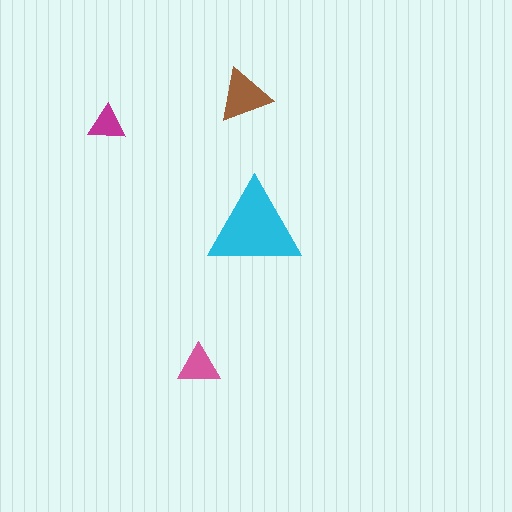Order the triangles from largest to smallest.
the cyan one, the brown one, the pink one, the magenta one.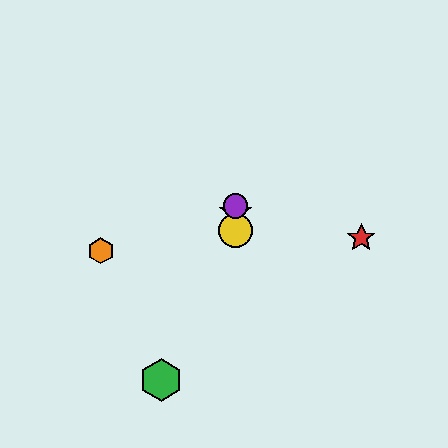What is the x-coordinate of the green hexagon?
The green hexagon is at x≈161.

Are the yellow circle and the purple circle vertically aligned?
Yes, both are at x≈236.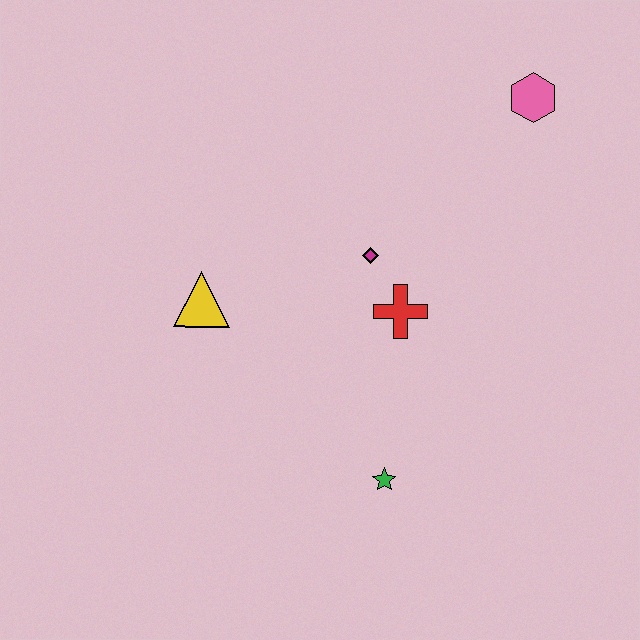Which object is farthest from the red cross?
The pink hexagon is farthest from the red cross.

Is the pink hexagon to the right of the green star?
Yes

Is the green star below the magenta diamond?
Yes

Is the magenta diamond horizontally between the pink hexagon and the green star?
No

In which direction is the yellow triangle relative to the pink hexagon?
The yellow triangle is to the left of the pink hexagon.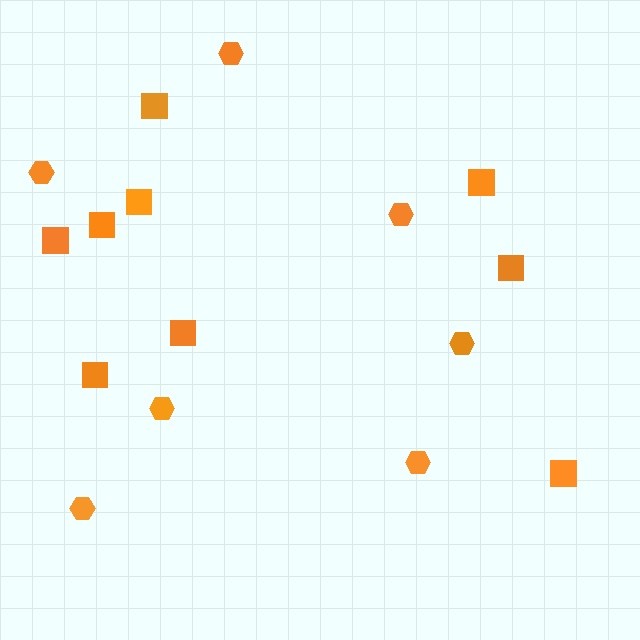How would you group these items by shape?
There are 2 groups: one group of squares (9) and one group of hexagons (7).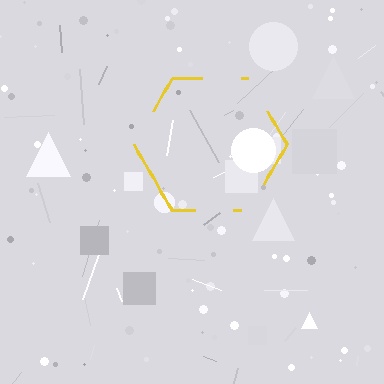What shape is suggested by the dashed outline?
The dashed outline suggests a hexagon.